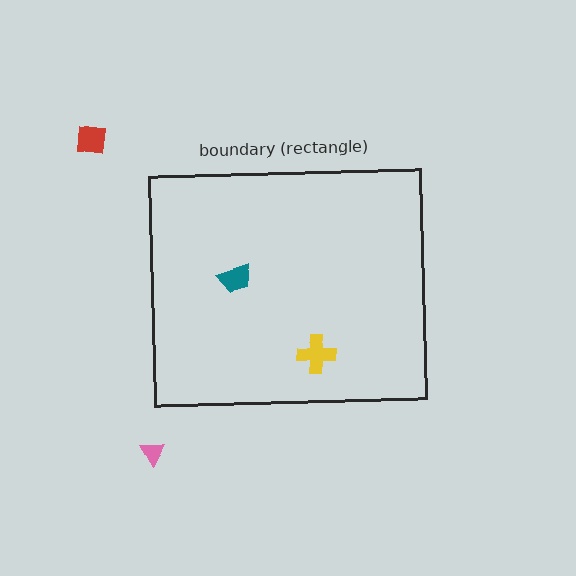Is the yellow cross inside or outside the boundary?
Inside.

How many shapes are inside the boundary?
2 inside, 2 outside.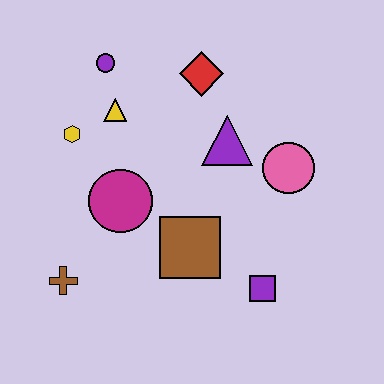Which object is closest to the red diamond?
The purple triangle is closest to the red diamond.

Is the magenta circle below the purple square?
No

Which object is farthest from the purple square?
The purple circle is farthest from the purple square.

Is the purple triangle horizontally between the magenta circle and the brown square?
No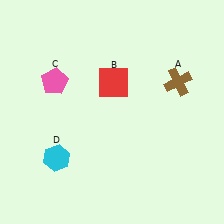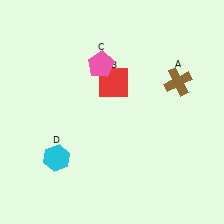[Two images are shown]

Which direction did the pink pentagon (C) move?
The pink pentagon (C) moved right.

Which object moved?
The pink pentagon (C) moved right.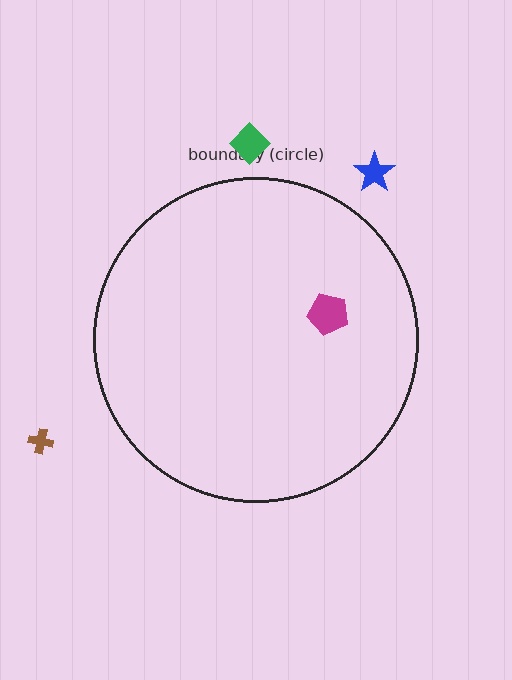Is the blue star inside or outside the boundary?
Outside.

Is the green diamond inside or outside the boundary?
Outside.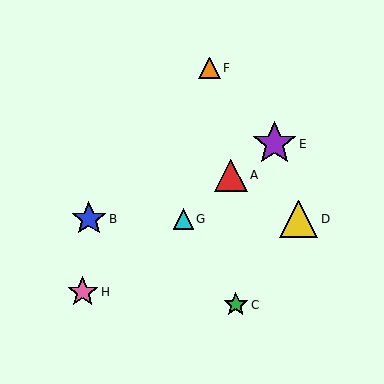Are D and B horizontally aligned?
Yes, both are at y≈219.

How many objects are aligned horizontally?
3 objects (B, D, G) are aligned horizontally.